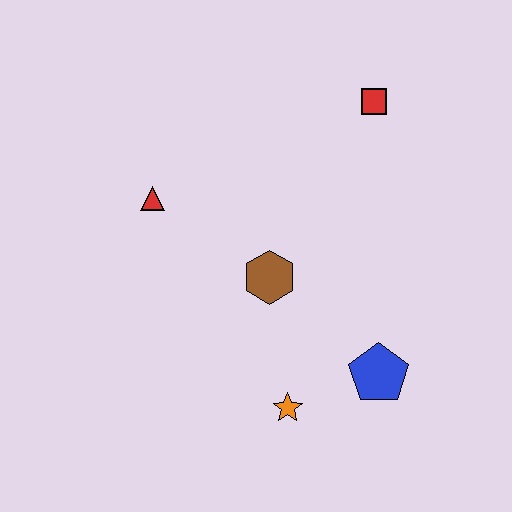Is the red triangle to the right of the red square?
No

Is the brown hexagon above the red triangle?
No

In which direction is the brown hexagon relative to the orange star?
The brown hexagon is above the orange star.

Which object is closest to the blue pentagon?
The orange star is closest to the blue pentagon.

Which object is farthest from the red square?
The orange star is farthest from the red square.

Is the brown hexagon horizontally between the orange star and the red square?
No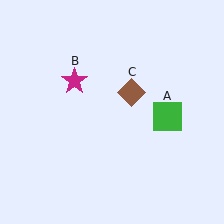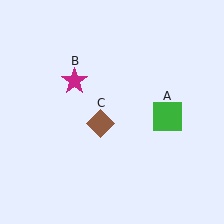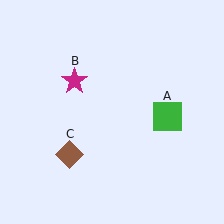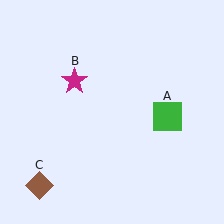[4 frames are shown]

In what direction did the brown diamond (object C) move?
The brown diamond (object C) moved down and to the left.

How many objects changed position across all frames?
1 object changed position: brown diamond (object C).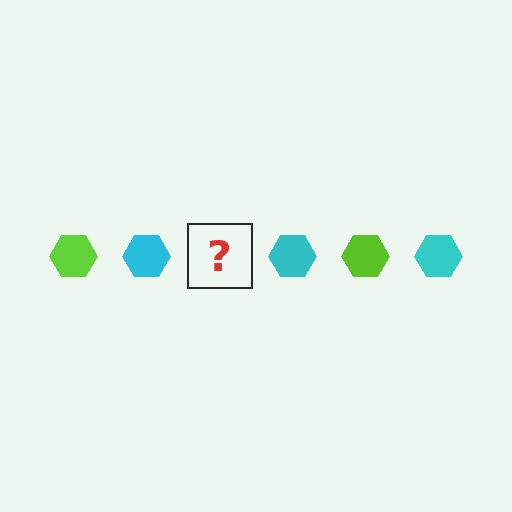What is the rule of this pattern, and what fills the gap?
The rule is that the pattern cycles through lime, cyan hexagons. The gap should be filled with a lime hexagon.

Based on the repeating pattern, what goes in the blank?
The blank should be a lime hexagon.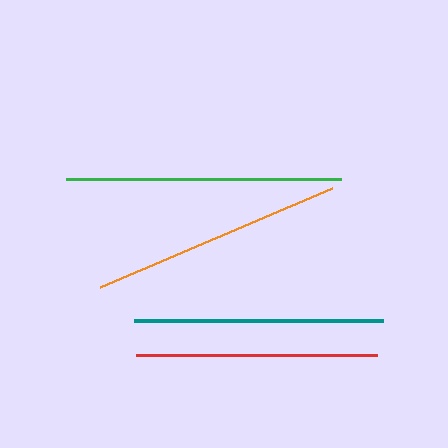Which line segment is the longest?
The green line is the longest at approximately 274 pixels.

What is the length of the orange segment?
The orange segment is approximately 252 pixels long.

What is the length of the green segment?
The green segment is approximately 274 pixels long.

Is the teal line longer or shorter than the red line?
The teal line is longer than the red line.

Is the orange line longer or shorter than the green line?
The green line is longer than the orange line.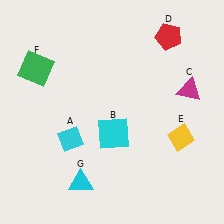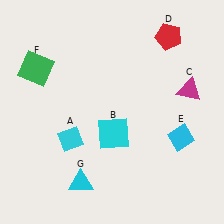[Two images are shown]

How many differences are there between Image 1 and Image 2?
There is 1 difference between the two images.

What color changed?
The diamond (E) changed from yellow in Image 1 to cyan in Image 2.